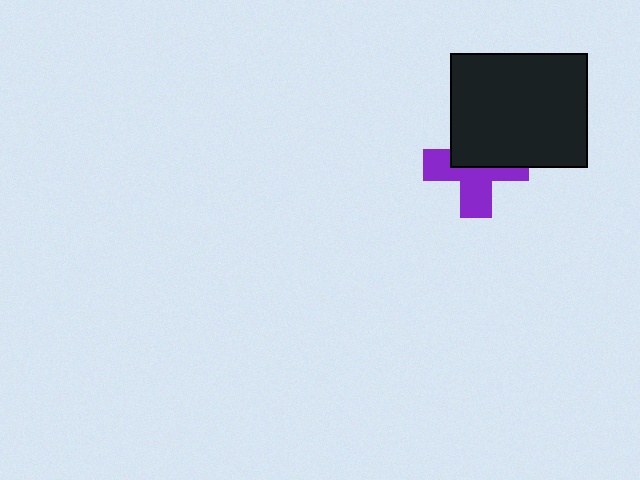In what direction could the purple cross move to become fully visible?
The purple cross could move down. That would shift it out from behind the black rectangle entirely.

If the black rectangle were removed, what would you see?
You would see the complete purple cross.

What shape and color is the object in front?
The object in front is a black rectangle.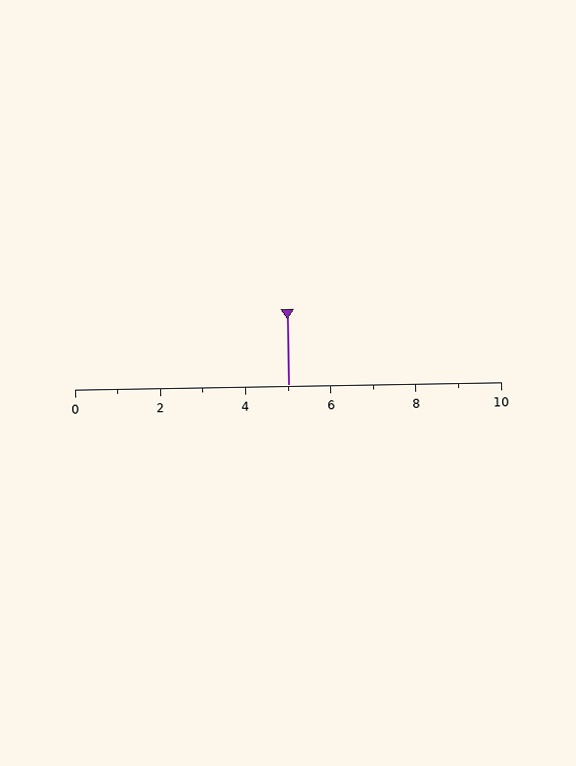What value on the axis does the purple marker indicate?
The marker indicates approximately 5.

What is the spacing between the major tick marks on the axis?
The major ticks are spaced 2 apart.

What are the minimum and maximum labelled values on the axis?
The axis runs from 0 to 10.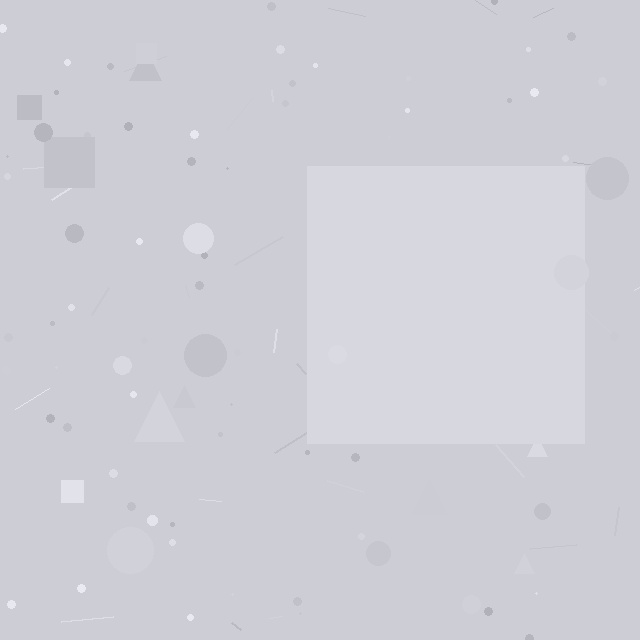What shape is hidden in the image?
A square is hidden in the image.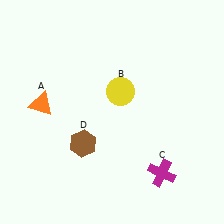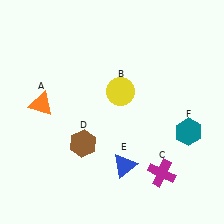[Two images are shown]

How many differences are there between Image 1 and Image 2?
There are 2 differences between the two images.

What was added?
A blue triangle (E), a teal hexagon (F) were added in Image 2.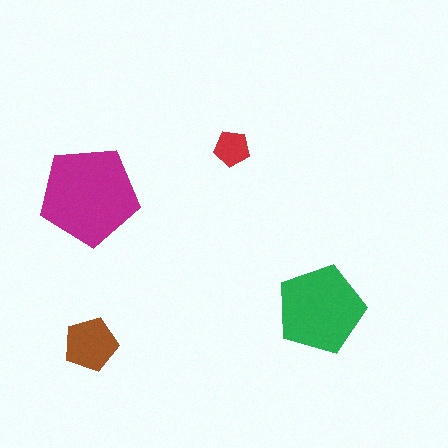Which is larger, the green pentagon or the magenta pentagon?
The magenta one.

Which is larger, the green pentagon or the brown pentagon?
The green one.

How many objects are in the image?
There are 4 objects in the image.